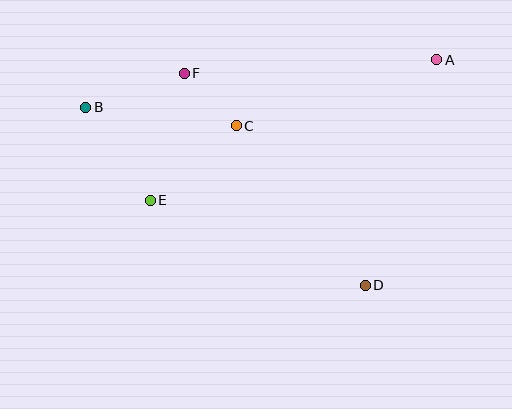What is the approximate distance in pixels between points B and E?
The distance between B and E is approximately 113 pixels.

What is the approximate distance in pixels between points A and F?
The distance between A and F is approximately 253 pixels.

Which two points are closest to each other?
Points C and F are closest to each other.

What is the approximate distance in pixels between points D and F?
The distance between D and F is approximately 279 pixels.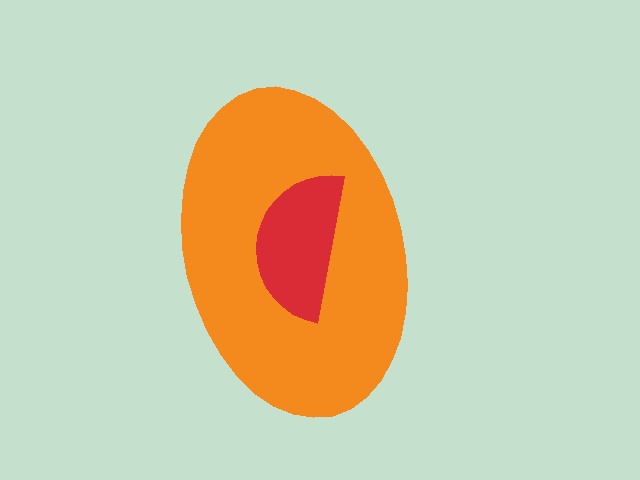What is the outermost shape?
The orange ellipse.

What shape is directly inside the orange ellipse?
The red semicircle.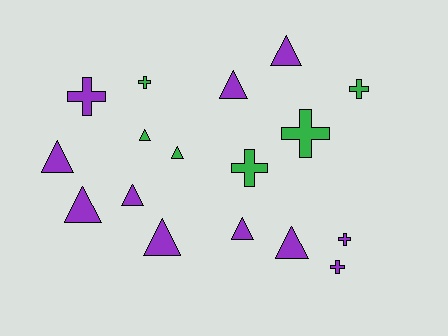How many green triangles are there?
There are 2 green triangles.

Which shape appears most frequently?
Triangle, with 10 objects.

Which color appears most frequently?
Purple, with 11 objects.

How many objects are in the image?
There are 17 objects.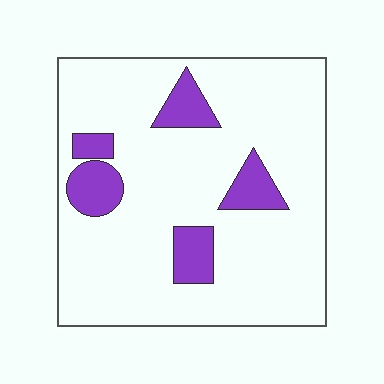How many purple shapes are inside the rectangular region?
5.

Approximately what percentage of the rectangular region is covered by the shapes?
Approximately 15%.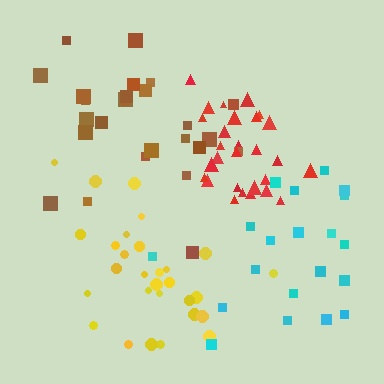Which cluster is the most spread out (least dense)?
Cyan.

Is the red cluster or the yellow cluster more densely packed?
Red.